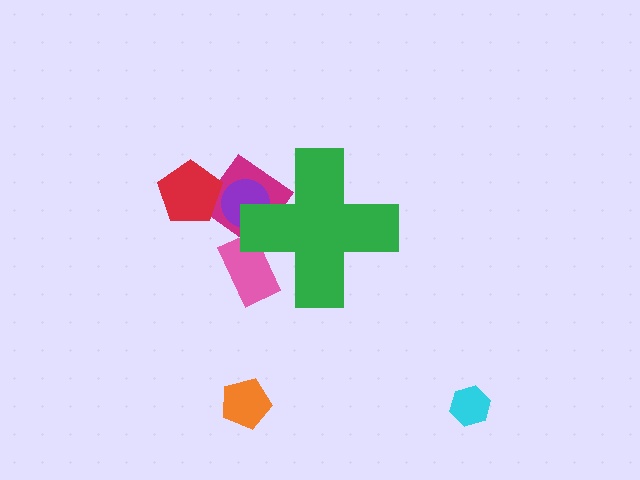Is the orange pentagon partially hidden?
No, the orange pentagon is fully visible.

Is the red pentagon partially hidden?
No, the red pentagon is fully visible.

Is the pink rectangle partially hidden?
Yes, the pink rectangle is partially hidden behind the green cross.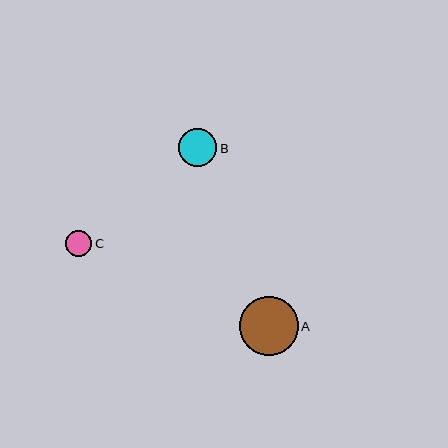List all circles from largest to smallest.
From largest to smallest: A, B, C.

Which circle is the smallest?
Circle C is the smallest with a size of approximately 26 pixels.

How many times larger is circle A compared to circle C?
Circle A is approximately 2.3 times the size of circle C.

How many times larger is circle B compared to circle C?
Circle B is approximately 1.5 times the size of circle C.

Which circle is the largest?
Circle A is the largest with a size of approximately 59 pixels.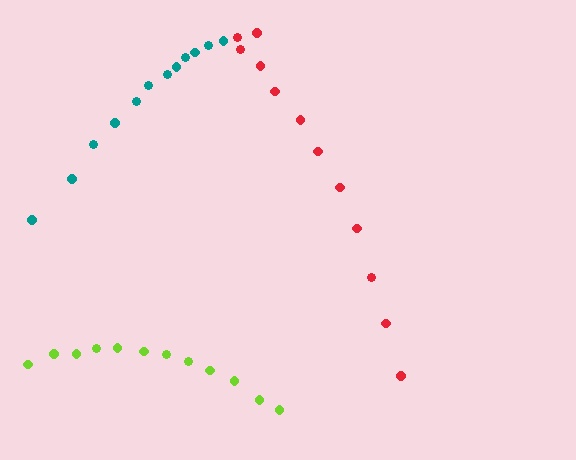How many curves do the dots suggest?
There are 3 distinct paths.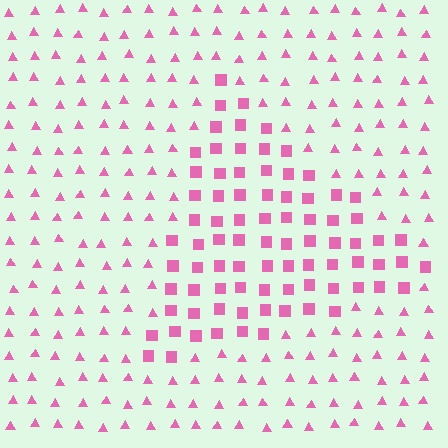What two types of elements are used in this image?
The image uses squares inside the triangle region and triangles outside it.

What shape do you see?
I see a triangle.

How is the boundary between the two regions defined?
The boundary is defined by a change in element shape: squares inside vs. triangles outside. All elements share the same color and spacing.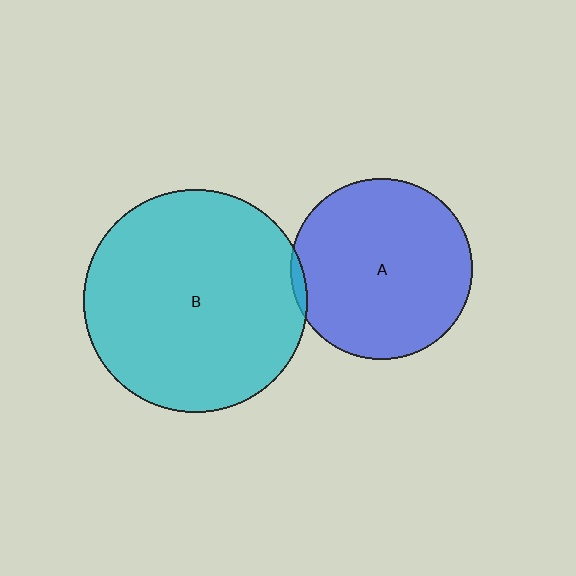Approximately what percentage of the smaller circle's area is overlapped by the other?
Approximately 5%.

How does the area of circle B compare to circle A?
Approximately 1.5 times.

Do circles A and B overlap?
Yes.